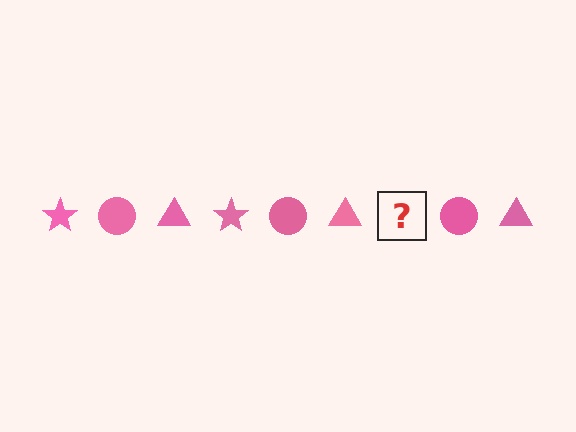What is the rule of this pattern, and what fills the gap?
The rule is that the pattern cycles through star, circle, triangle shapes in pink. The gap should be filled with a pink star.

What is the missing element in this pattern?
The missing element is a pink star.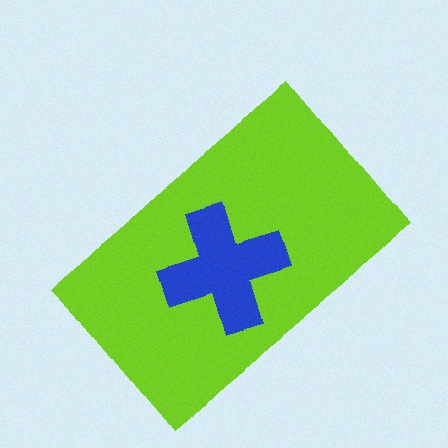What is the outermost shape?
The lime rectangle.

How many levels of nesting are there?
2.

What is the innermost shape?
The blue cross.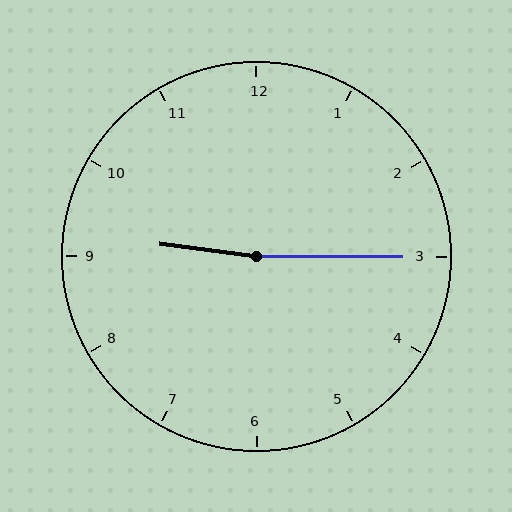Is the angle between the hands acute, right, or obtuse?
It is obtuse.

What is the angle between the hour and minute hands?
Approximately 172 degrees.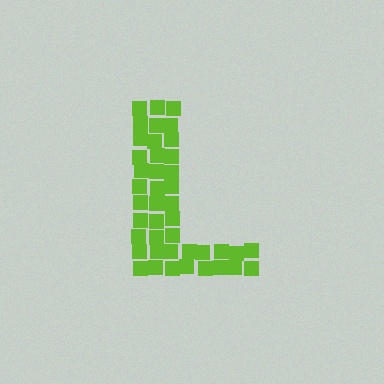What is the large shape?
The large shape is the letter L.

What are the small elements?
The small elements are squares.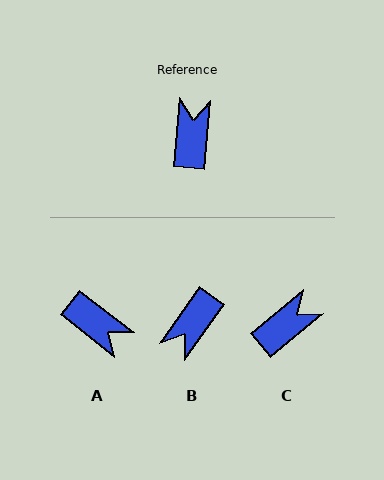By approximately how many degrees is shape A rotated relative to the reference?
Approximately 122 degrees clockwise.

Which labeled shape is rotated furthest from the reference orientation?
B, about 151 degrees away.